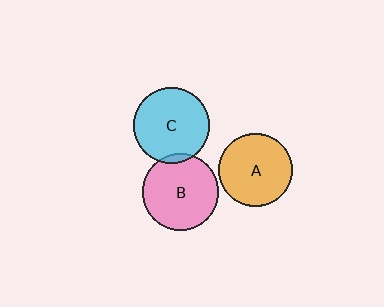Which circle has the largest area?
Circle B (pink).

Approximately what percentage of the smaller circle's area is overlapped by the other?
Approximately 5%.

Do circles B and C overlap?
Yes.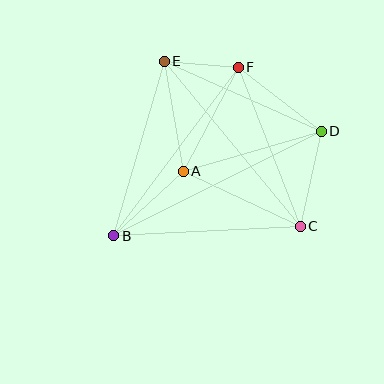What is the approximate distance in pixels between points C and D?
The distance between C and D is approximately 97 pixels.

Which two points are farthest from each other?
Points B and D are farthest from each other.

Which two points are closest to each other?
Points E and F are closest to each other.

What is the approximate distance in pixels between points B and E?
The distance between B and E is approximately 182 pixels.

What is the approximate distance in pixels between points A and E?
The distance between A and E is approximately 112 pixels.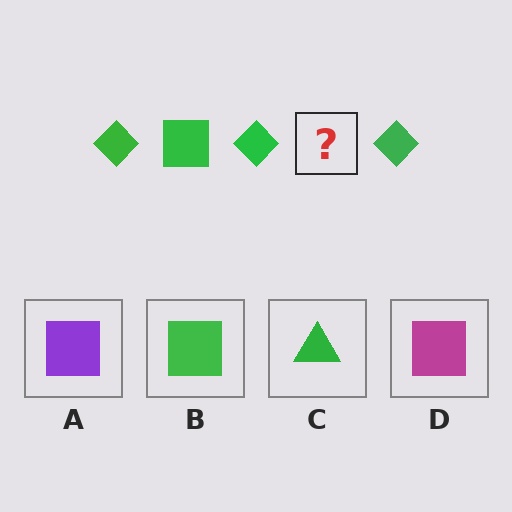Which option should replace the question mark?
Option B.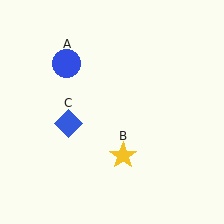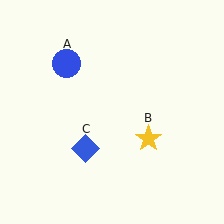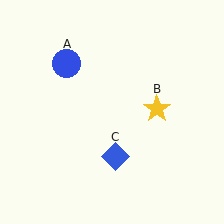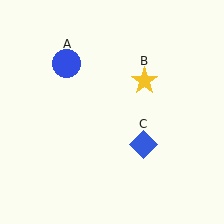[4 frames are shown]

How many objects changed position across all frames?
2 objects changed position: yellow star (object B), blue diamond (object C).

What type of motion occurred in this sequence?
The yellow star (object B), blue diamond (object C) rotated counterclockwise around the center of the scene.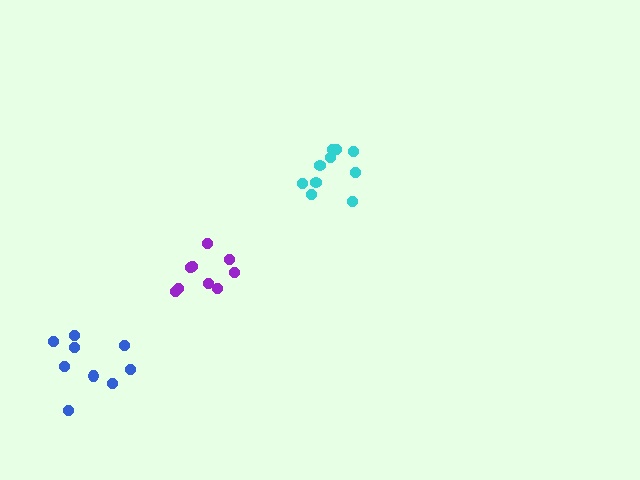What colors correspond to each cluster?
The clusters are colored: purple, blue, cyan.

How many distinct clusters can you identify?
There are 3 distinct clusters.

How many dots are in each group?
Group 1: 9 dots, Group 2: 9 dots, Group 3: 10 dots (28 total).